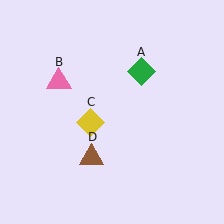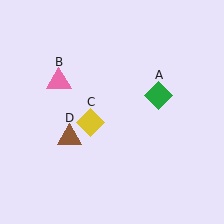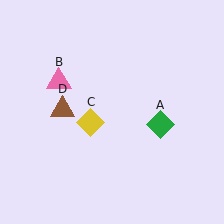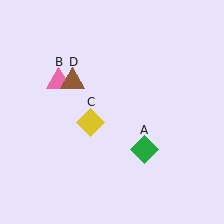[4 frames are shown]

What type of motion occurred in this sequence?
The green diamond (object A), brown triangle (object D) rotated clockwise around the center of the scene.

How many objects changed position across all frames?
2 objects changed position: green diamond (object A), brown triangle (object D).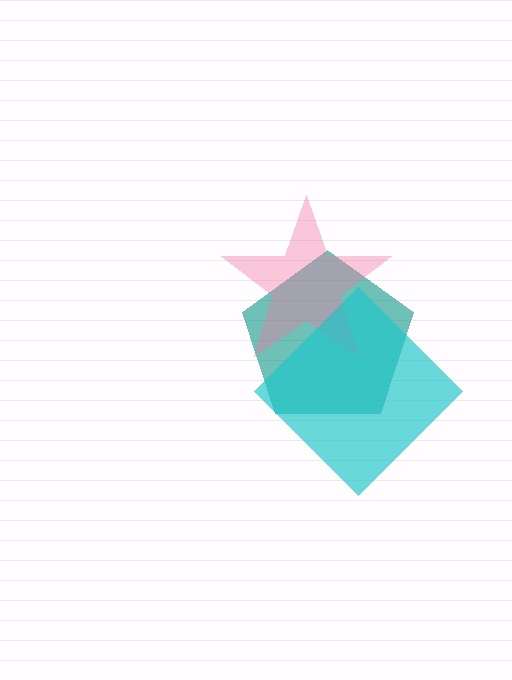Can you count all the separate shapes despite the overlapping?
Yes, there are 3 separate shapes.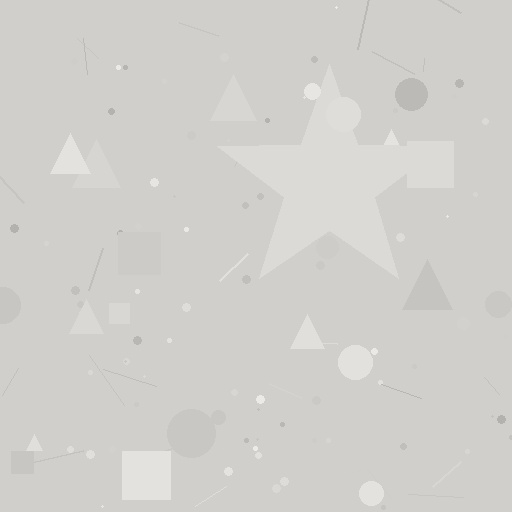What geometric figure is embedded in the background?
A star is embedded in the background.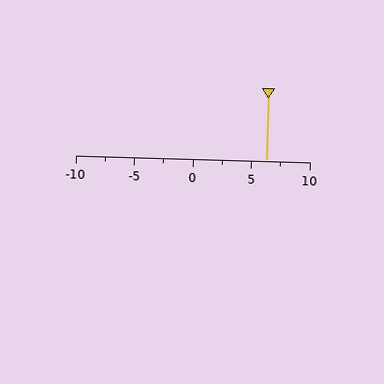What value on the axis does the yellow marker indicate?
The marker indicates approximately 6.2.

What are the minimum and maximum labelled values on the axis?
The axis runs from -10 to 10.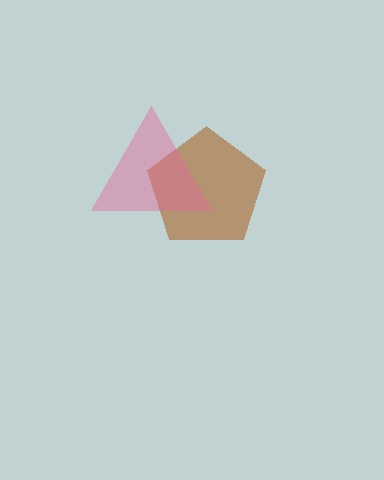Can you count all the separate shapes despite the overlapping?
Yes, there are 2 separate shapes.